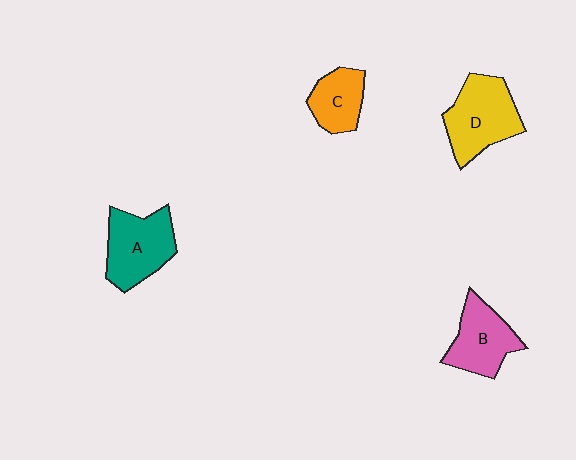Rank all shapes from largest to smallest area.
From largest to smallest: D (yellow), A (teal), B (pink), C (orange).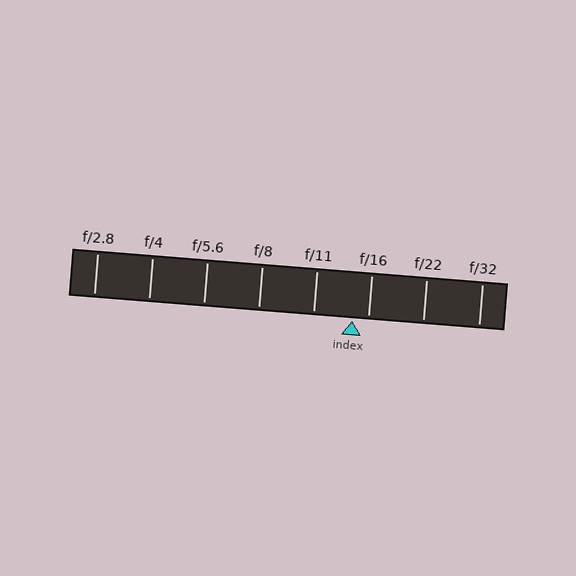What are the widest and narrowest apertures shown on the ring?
The widest aperture shown is f/2.8 and the narrowest is f/32.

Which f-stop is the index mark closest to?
The index mark is closest to f/16.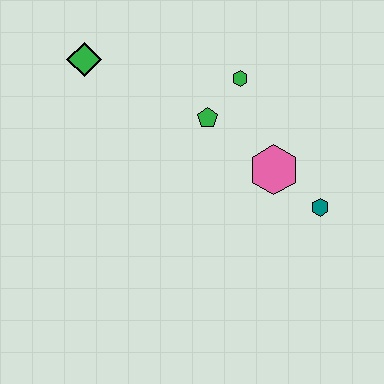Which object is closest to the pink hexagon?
The teal hexagon is closest to the pink hexagon.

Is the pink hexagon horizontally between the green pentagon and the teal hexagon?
Yes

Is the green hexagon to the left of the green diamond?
No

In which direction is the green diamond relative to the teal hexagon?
The green diamond is to the left of the teal hexagon.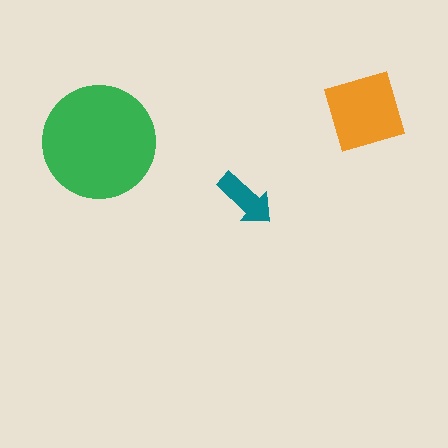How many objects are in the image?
There are 3 objects in the image.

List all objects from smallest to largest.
The teal arrow, the orange square, the green circle.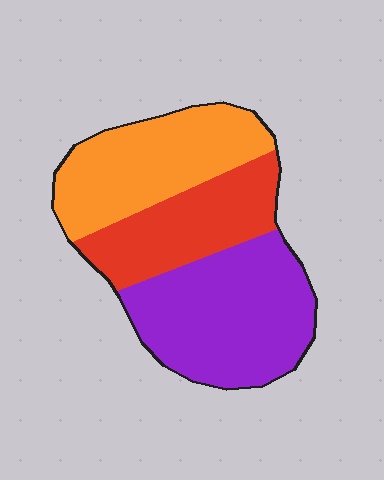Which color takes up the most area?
Purple, at roughly 40%.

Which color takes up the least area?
Red, at roughly 25%.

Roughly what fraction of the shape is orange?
Orange takes up about one third (1/3) of the shape.